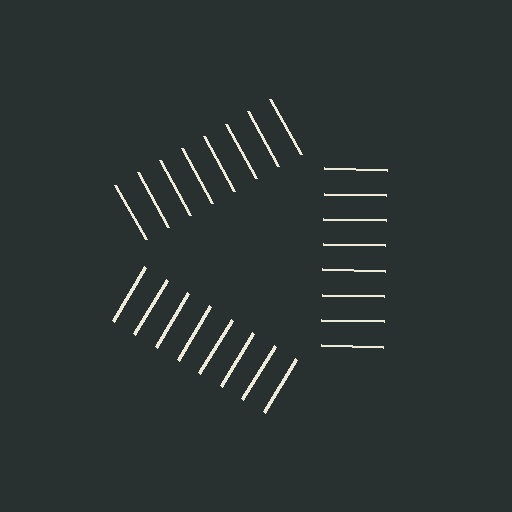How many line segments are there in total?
24 — 8 along each of the 3 edges.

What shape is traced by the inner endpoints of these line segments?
An illusory triangle — the line segments terminate on its edges but no continuous stroke is drawn.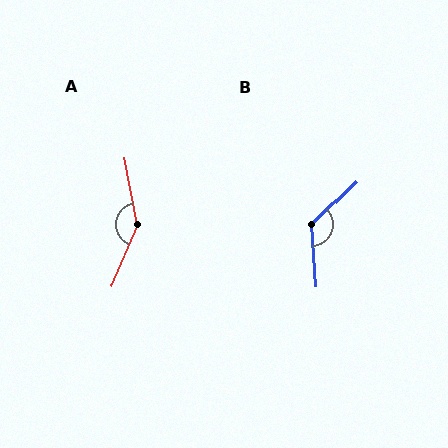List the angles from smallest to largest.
B (130°), A (146°).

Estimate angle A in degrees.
Approximately 146 degrees.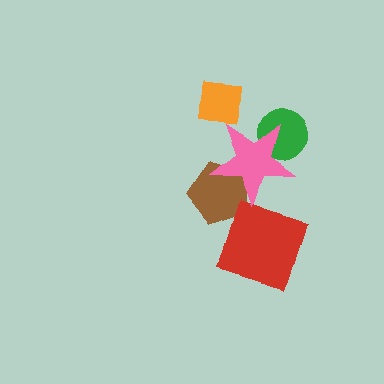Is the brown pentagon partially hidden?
Yes, it is partially covered by another shape.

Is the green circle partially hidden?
Yes, it is partially covered by another shape.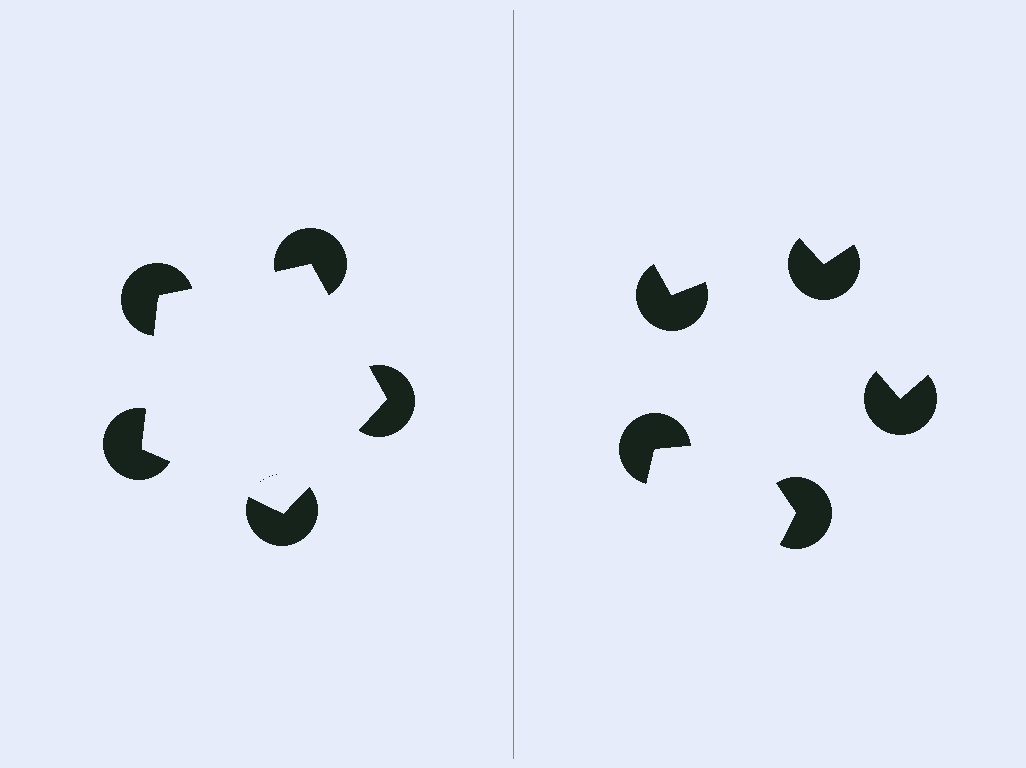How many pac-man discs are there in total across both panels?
10 — 5 on each side.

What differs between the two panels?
The pac-man discs are positioned identically on both sides; only the wedge orientations differ. On the left they align to a pentagon; on the right they are misaligned.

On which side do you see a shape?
An illusory pentagon appears on the left side. On the right side the wedge cuts are rotated, so no coherent shape forms.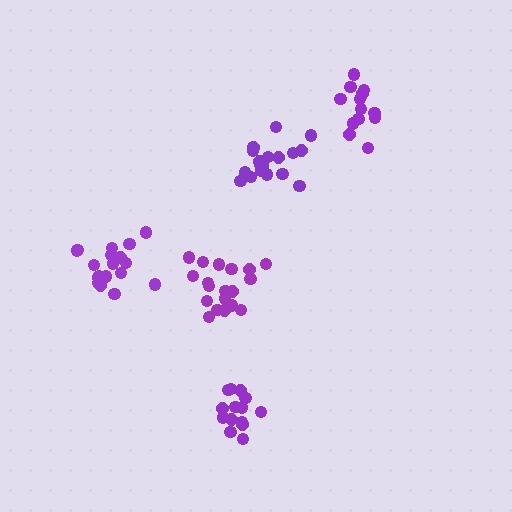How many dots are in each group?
Group 1: 19 dots, Group 2: 14 dots, Group 3: 20 dots, Group 4: 19 dots, Group 5: 14 dots (86 total).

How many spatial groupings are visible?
There are 5 spatial groupings.